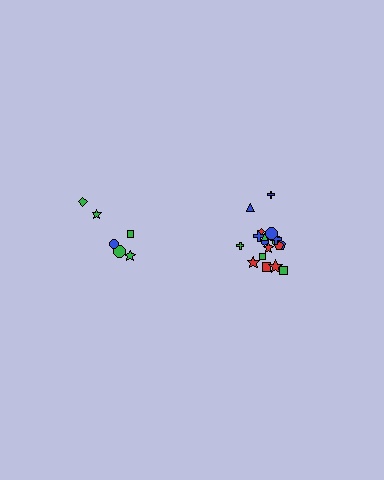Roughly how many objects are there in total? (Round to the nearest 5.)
Roughly 25 objects in total.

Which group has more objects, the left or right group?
The right group.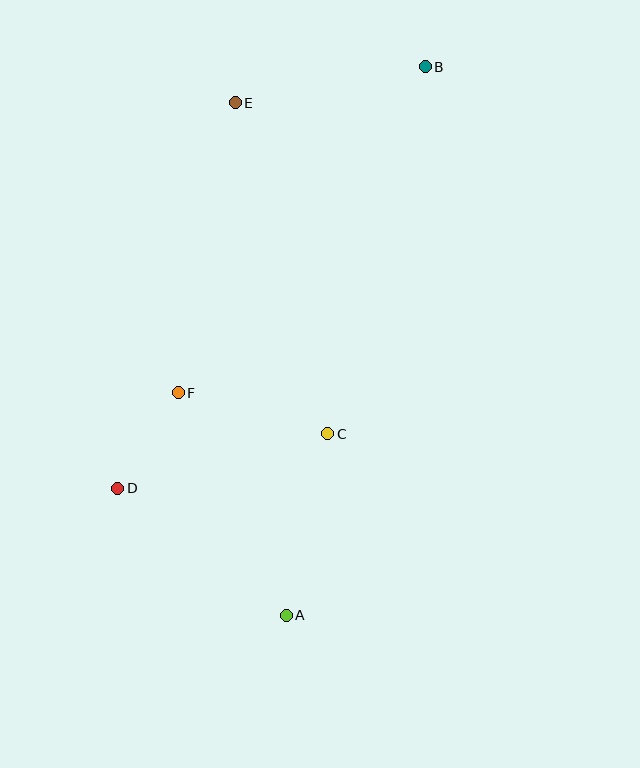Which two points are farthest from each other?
Points A and B are farthest from each other.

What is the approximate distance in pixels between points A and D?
The distance between A and D is approximately 212 pixels.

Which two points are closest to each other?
Points D and F are closest to each other.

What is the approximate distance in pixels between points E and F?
The distance between E and F is approximately 295 pixels.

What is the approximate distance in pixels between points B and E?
The distance between B and E is approximately 193 pixels.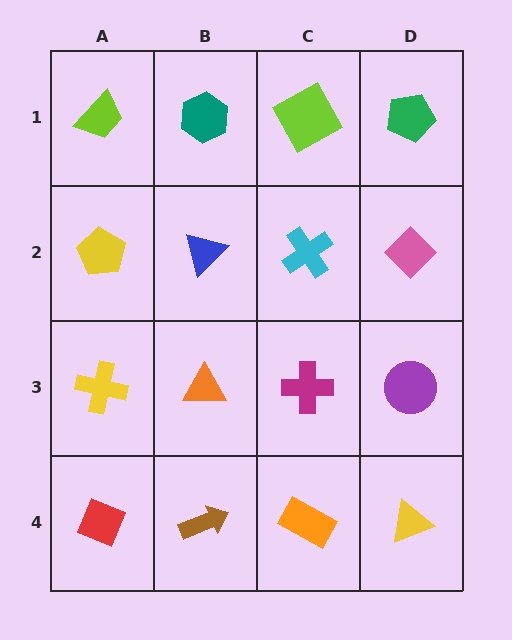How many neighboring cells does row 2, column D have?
3.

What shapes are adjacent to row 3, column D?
A pink diamond (row 2, column D), a yellow triangle (row 4, column D), a magenta cross (row 3, column C).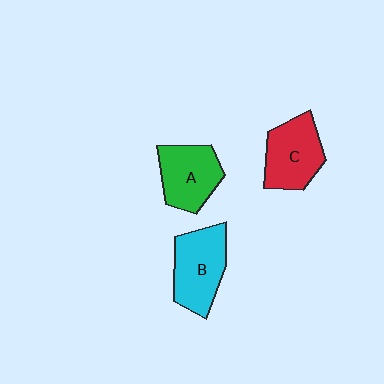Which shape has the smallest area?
Shape A (green).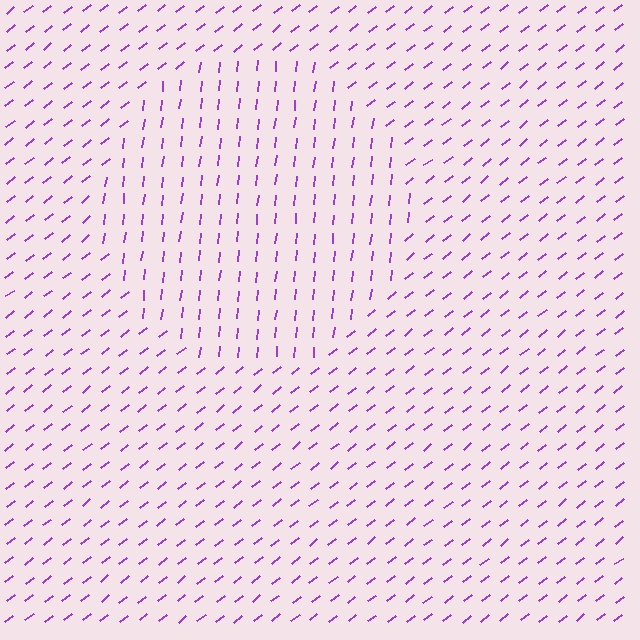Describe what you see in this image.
The image is filled with small purple line segments. A circle region in the image has lines oriented differently from the surrounding lines, creating a visible texture boundary.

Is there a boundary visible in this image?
Yes, there is a texture boundary formed by a change in line orientation.